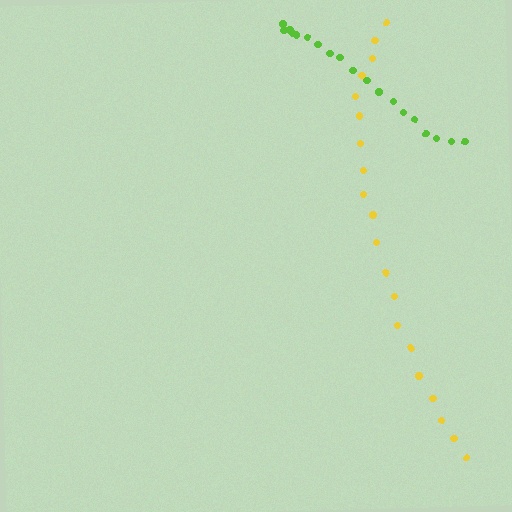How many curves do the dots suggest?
There are 2 distinct paths.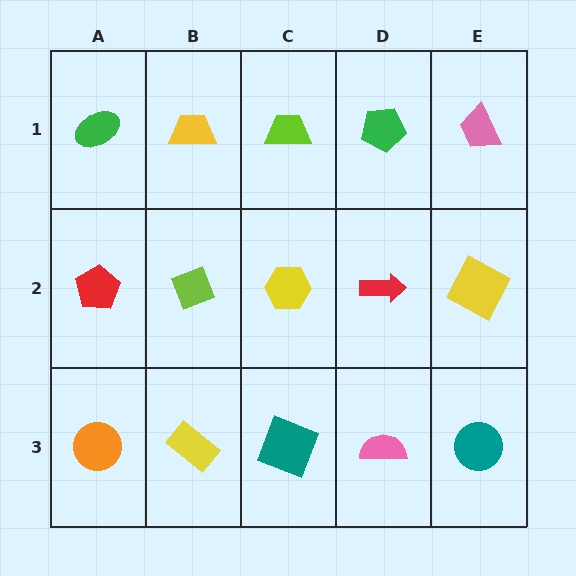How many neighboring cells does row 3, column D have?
3.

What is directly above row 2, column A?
A green ellipse.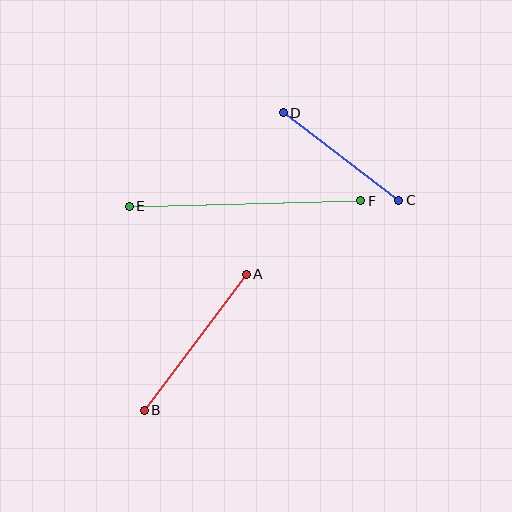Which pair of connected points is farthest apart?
Points E and F are farthest apart.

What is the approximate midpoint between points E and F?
The midpoint is at approximately (245, 204) pixels.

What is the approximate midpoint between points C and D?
The midpoint is at approximately (341, 157) pixels.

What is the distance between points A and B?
The distance is approximately 170 pixels.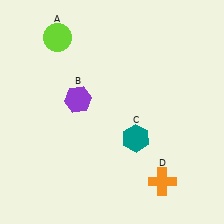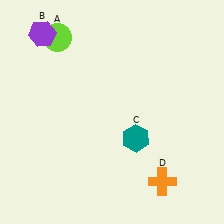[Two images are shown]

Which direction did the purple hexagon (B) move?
The purple hexagon (B) moved up.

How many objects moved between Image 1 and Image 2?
1 object moved between the two images.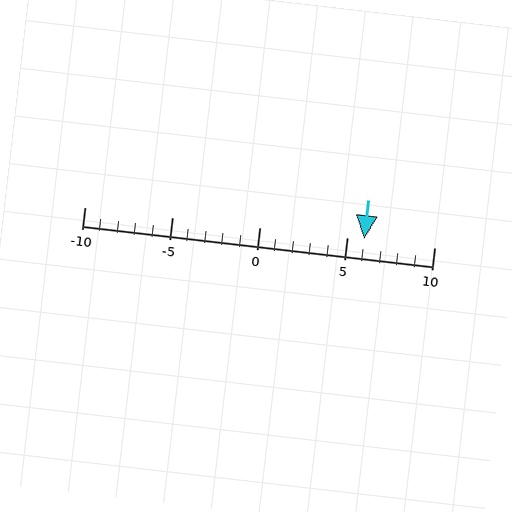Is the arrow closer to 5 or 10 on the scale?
The arrow is closer to 5.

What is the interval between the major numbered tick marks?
The major tick marks are spaced 5 units apart.